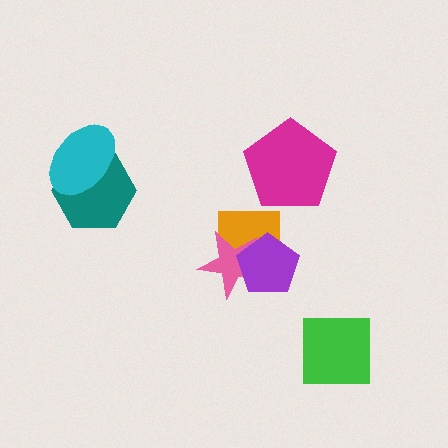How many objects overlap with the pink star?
2 objects overlap with the pink star.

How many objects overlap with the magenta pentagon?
0 objects overlap with the magenta pentagon.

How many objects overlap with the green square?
0 objects overlap with the green square.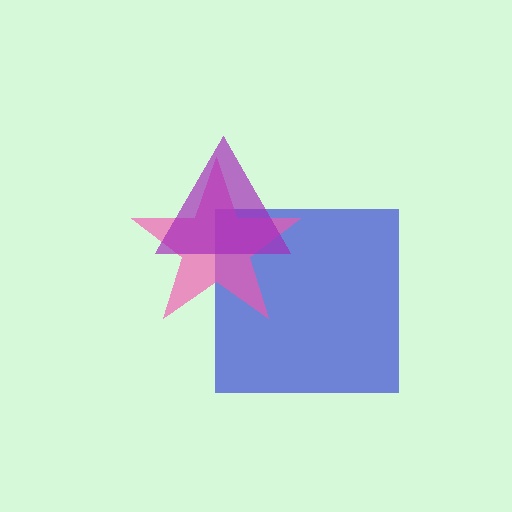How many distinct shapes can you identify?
There are 3 distinct shapes: a blue square, a pink star, a purple triangle.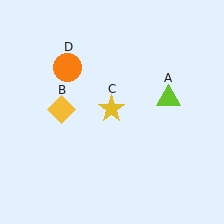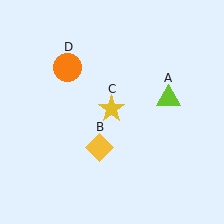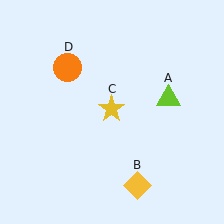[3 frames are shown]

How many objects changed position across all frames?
1 object changed position: yellow diamond (object B).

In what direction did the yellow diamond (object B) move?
The yellow diamond (object B) moved down and to the right.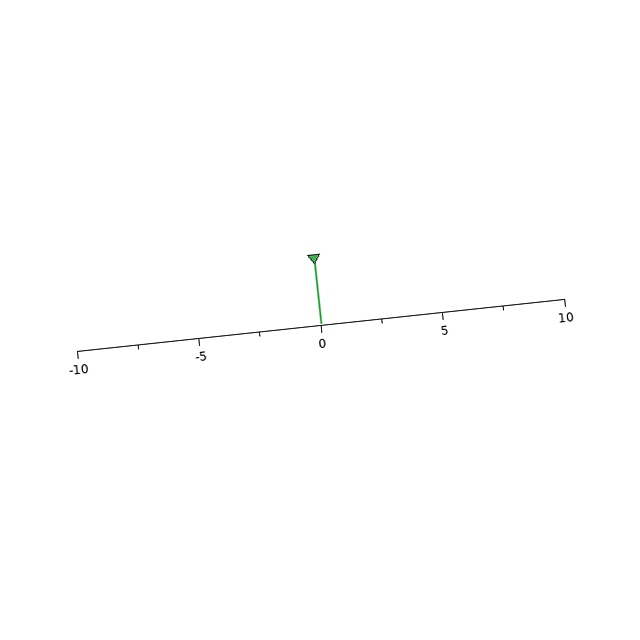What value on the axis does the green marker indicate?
The marker indicates approximately 0.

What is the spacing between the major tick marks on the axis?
The major ticks are spaced 5 apart.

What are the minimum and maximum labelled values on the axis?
The axis runs from -10 to 10.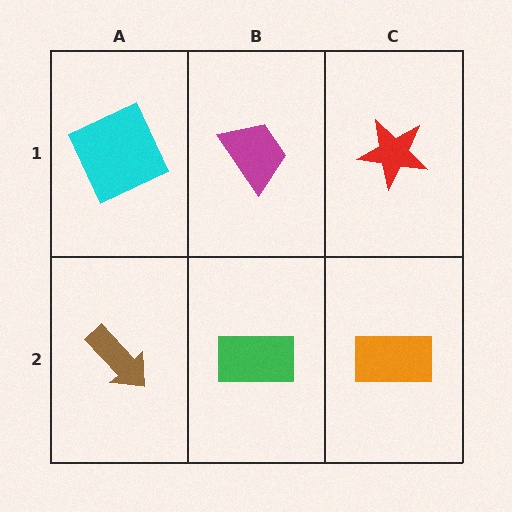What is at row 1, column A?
A cyan square.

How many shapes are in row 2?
3 shapes.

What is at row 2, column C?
An orange rectangle.